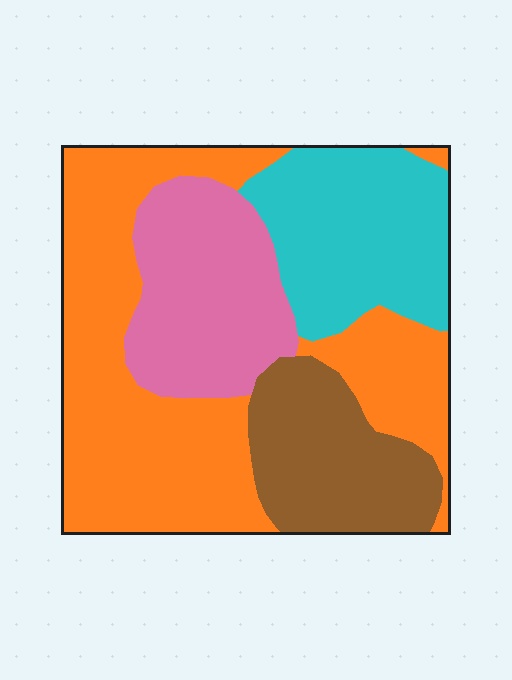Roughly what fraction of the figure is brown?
Brown covers 17% of the figure.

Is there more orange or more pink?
Orange.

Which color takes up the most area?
Orange, at roughly 45%.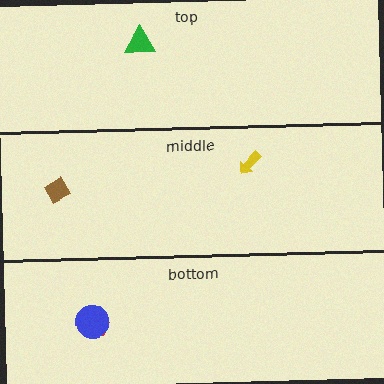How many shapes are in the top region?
1.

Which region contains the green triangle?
The top region.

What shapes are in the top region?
The green triangle.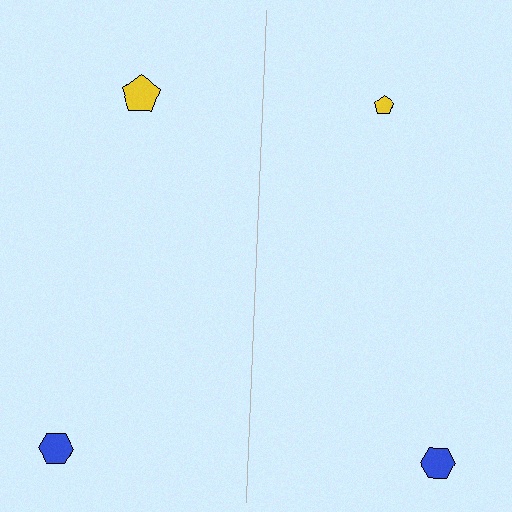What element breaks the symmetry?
The yellow pentagon on the right side has a different size than its mirror counterpart.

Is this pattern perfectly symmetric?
No, the pattern is not perfectly symmetric. The yellow pentagon on the right side has a different size than its mirror counterpart.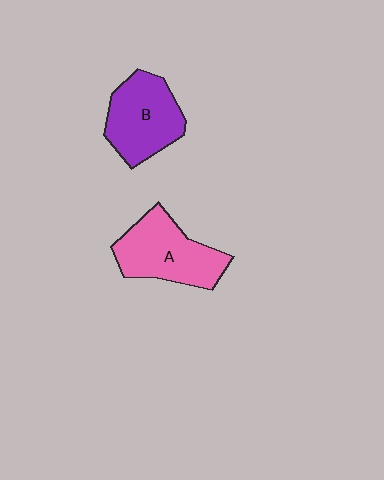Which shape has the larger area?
Shape A (pink).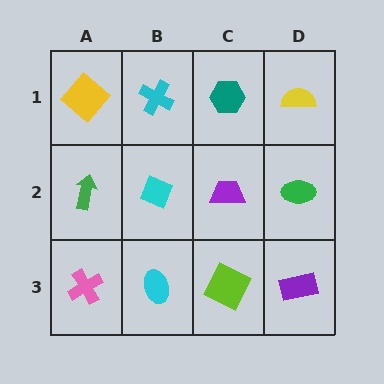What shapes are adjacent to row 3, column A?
A green arrow (row 2, column A), a cyan ellipse (row 3, column B).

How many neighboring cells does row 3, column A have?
2.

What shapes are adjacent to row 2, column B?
A cyan cross (row 1, column B), a cyan ellipse (row 3, column B), a green arrow (row 2, column A), a purple trapezoid (row 2, column C).